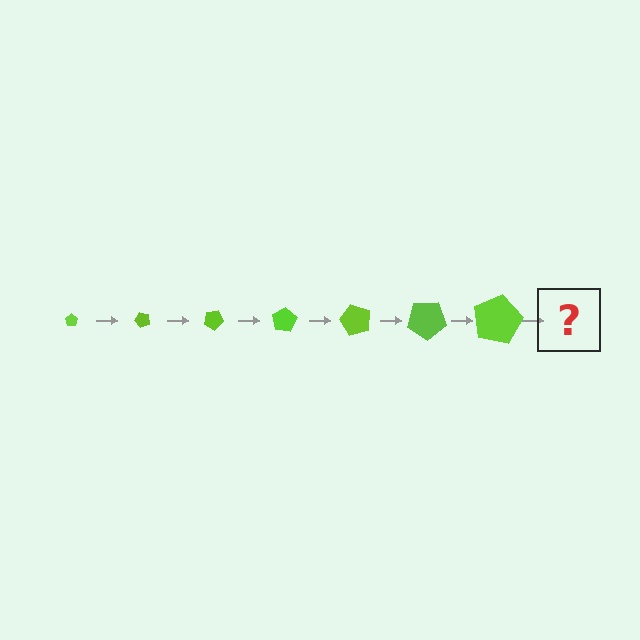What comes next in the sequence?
The next element should be a pentagon, larger than the previous one and rotated 350 degrees from the start.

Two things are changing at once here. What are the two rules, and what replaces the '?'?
The two rules are that the pentagon grows larger each step and it rotates 50 degrees each step. The '?' should be a pentagon, larger than the previous one and rotated 350 degrees from the start.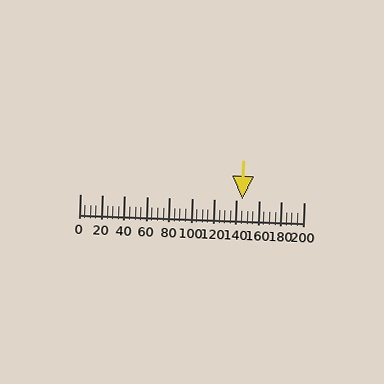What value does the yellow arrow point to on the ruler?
The yellow arrow points to approximately 145.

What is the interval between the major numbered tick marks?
The major tick marks are spaced 20 units apart.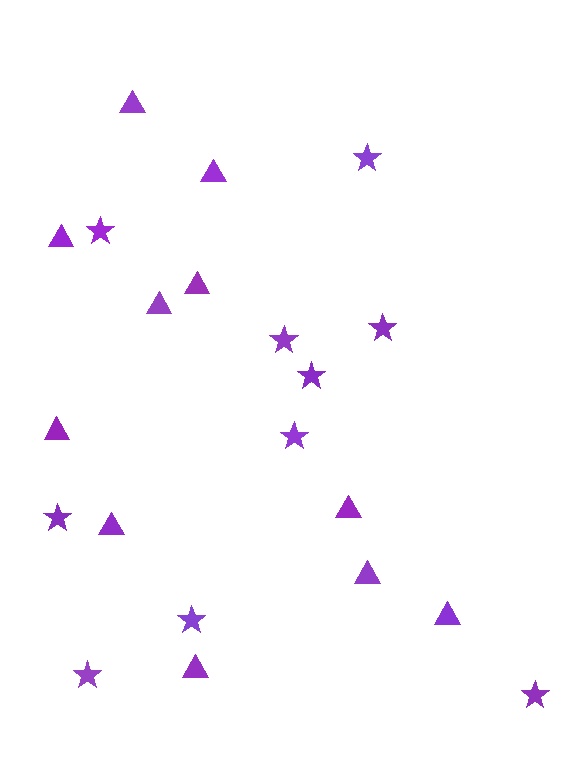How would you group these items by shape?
There are 2 groups: one group of triangles (11) and one group of stars (10).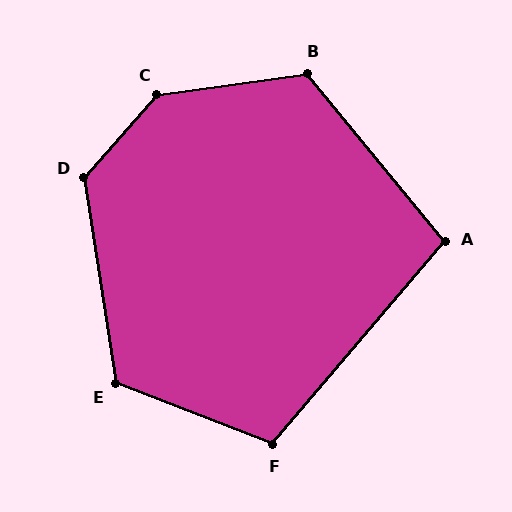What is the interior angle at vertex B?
Approximately 121 degrees (obtuse).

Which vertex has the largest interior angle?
C, at approximately 139 degrees.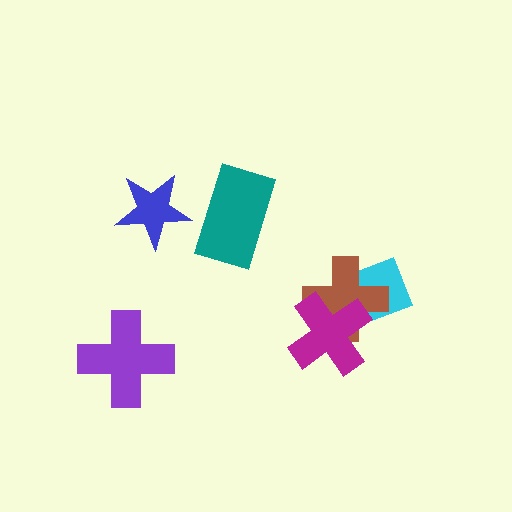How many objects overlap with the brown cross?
2 objects overlap with the brown cross.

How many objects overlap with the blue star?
0 objects overlap with the blue star.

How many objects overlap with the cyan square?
1 object overlaps with the cyan square.